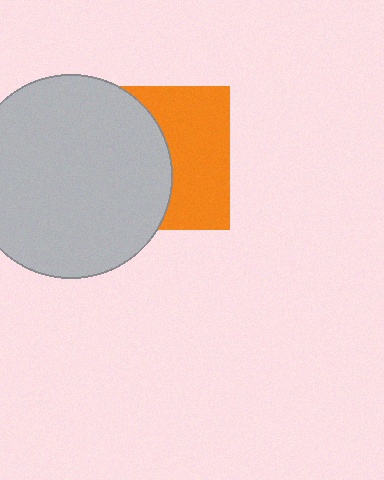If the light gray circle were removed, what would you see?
You would see the complete orange square.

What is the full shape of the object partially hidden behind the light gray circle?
The partially hidden object is an orange square.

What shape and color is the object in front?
The object in front is a light gray circle.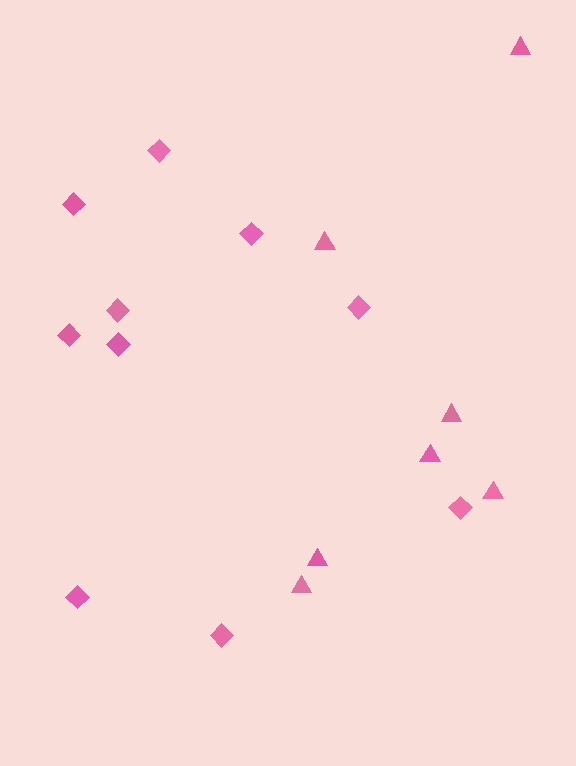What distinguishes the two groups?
There are 2 groups: one group of triangles (7) and one group of diamonds (10).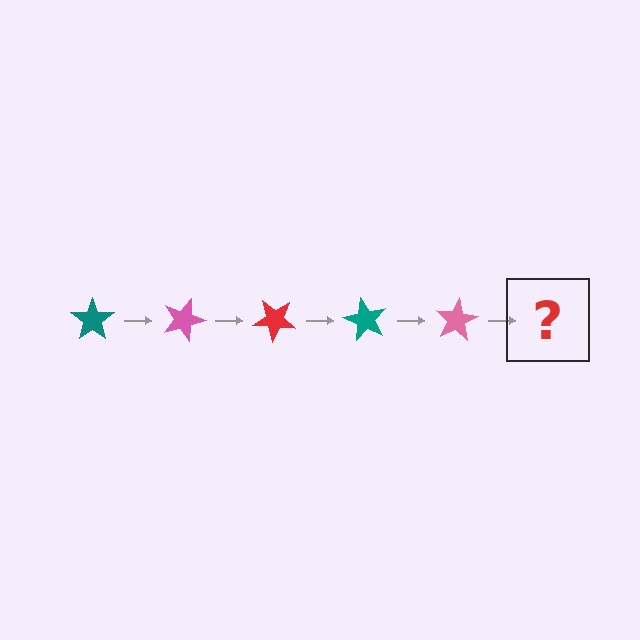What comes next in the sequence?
The next element should be a red star, rotated 100 degrees from the start.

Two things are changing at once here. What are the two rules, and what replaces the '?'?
The two rules are that it rotates 20 degrees each step and the color cycles through teal, pink, and red. The '?' should be a red star, rotated 100 degrees from the start.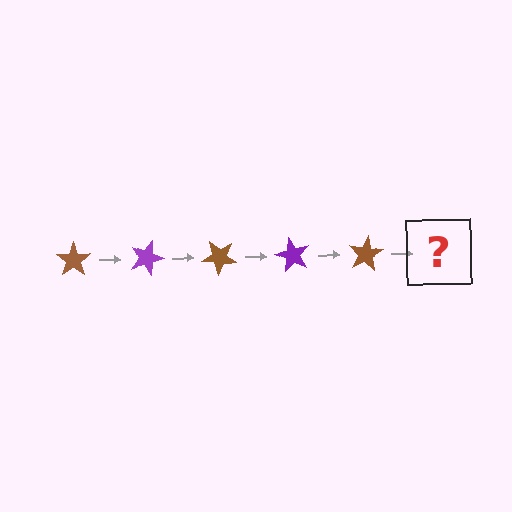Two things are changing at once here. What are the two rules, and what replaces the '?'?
The two rules are that it rotates 20 degrees each step and the color cycles through brown and purple. The '?' should be a purple star, rotated 100 degrees from the start.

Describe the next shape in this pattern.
It should be a purple star, rotated 100 degrees from the start.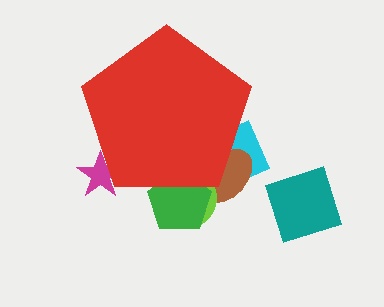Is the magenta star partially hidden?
Yes, the magenta star is partially hidden behind the red pentagon.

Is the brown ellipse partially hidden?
Yes, the brown ellipse is partially hidden behind the red pentagon.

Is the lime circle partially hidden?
Yes, the lime circle is partially hidden behind the red pentagon.